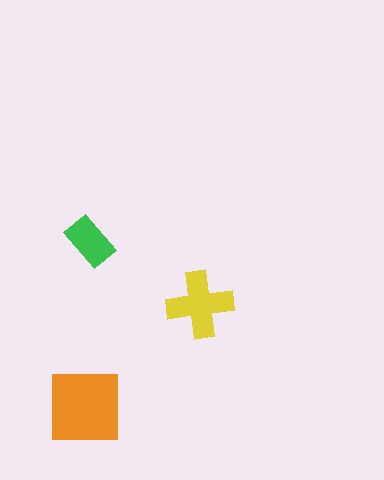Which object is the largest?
The orange square.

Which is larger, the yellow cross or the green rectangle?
The yellow cross.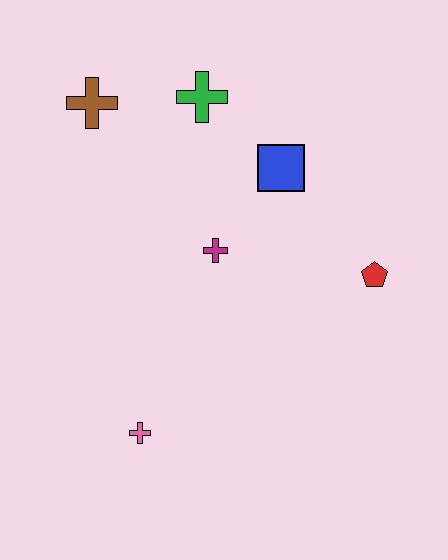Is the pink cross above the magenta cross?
No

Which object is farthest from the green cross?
The pink cross is farthest from the green cross.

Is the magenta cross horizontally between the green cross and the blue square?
Yes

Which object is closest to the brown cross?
The green cross is closest to the brown cross.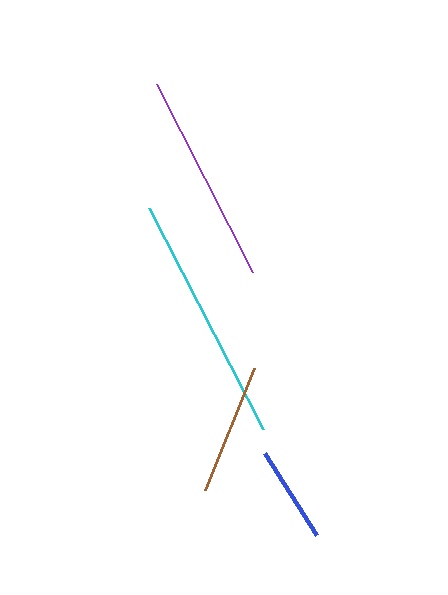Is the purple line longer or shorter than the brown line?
The purple line is longer than the brown line.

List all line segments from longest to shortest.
From longest to shortest: cyan, purple, brown, blue.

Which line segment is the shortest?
The blue line is the shortest at approximately 97 pixels.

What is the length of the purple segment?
The purple segment is approximately 211 pixels long.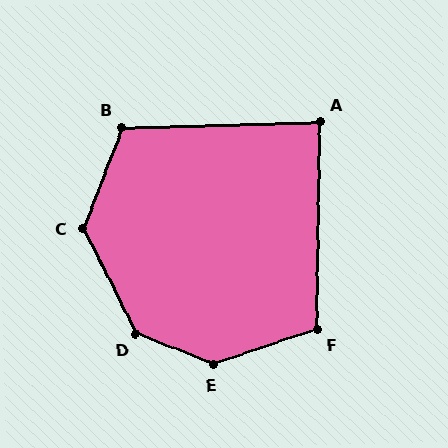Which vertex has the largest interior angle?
E, at approximately 140 degrees.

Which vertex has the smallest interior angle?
A, at approximately 88 degrees.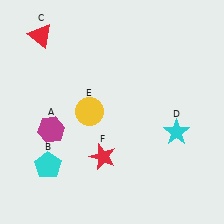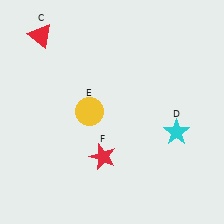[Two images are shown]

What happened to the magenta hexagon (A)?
The magenta hexagon (A) was removed in Image 2. It was in the bottom-left area of Image 1.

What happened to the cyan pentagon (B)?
The cyan pentagon (B) was removed in Image 2. It was in the bottom-left area of Image 1.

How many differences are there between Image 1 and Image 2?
There are 2 differences between the two images.